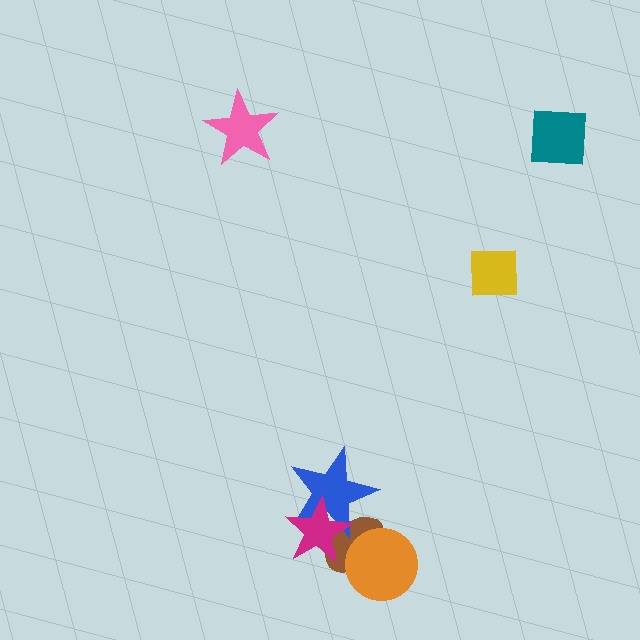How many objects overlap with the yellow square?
0 objects overlap with the yellow square.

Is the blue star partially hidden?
Yes, it is partially covered by another shape.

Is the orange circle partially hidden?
No, no other shape covers it.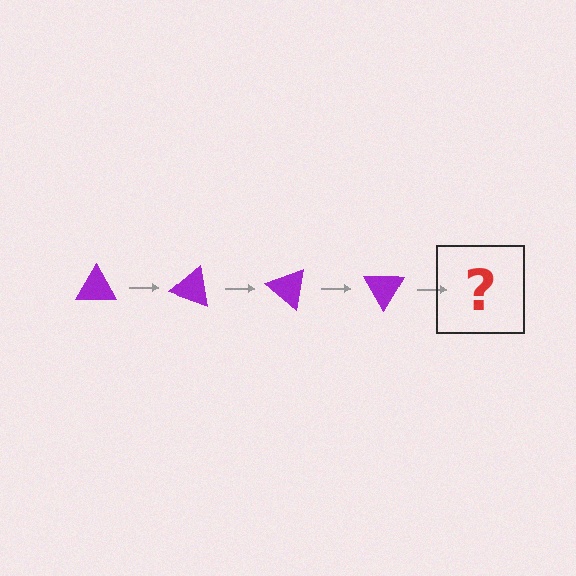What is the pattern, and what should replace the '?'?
The pattern is that the triangle rotates 20 degrees each step. The '?' should be a purple triangle rotated 80 degrees.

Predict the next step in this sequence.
The next step is a purple triangle rotated 80 degrees.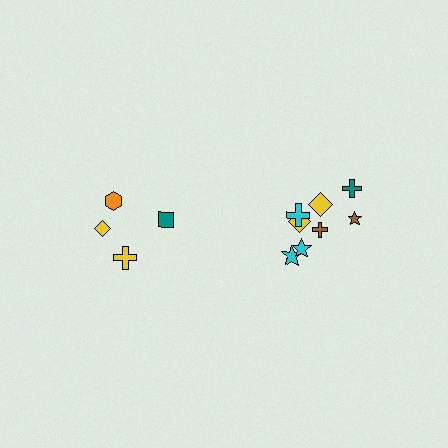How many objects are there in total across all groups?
There are 12 objects.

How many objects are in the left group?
There are 4 objects.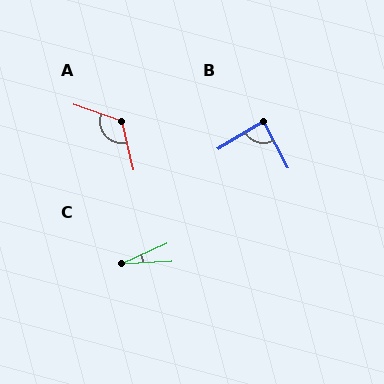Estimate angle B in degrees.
Approximately 87 degrees.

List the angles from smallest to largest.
C (21°), B (87°), A (122°).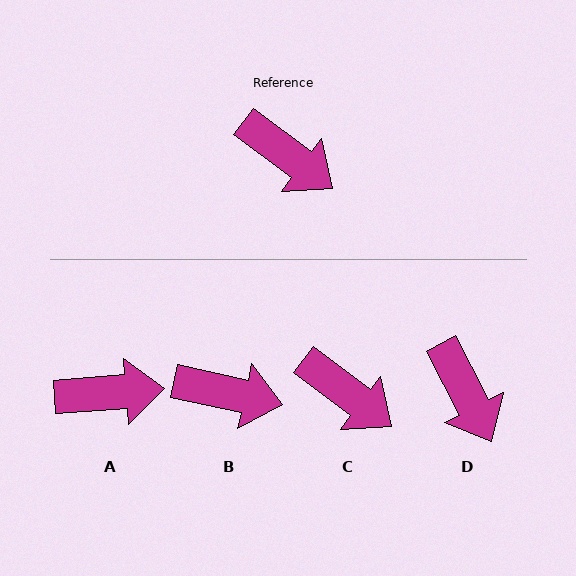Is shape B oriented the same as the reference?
No, it is off by about 25 degrees.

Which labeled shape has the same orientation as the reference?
C.